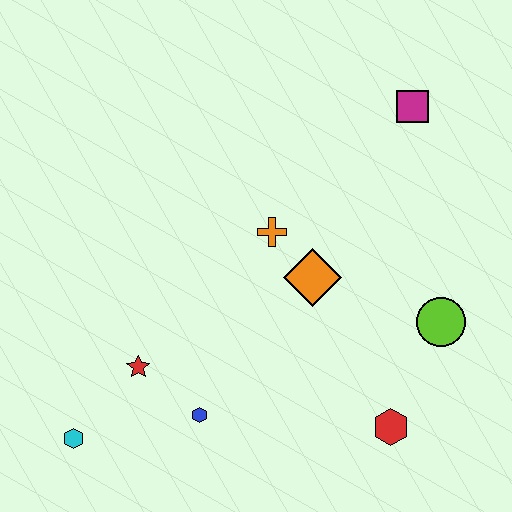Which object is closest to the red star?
The blue hexagon is closest to the red star.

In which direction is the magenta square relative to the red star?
The magenta square is to the right of the red star.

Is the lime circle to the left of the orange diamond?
No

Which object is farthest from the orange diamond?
The cyan hexagon is farthest from the orange diamond.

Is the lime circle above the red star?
Yes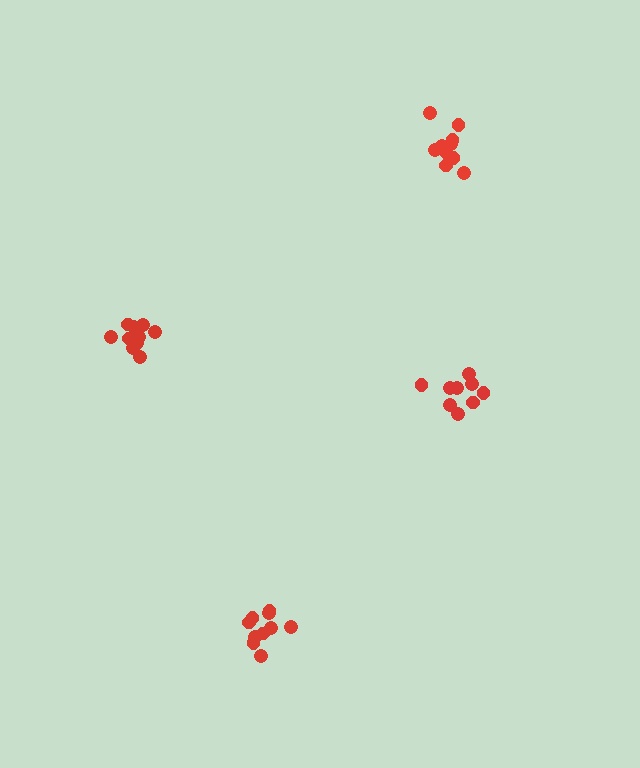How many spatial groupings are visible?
There are 4 spatial groupings.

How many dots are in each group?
Group 1: 9 dots, Group 2: 10 dots, Group 3: 10 dots, Group 4: 10 dots (39 total).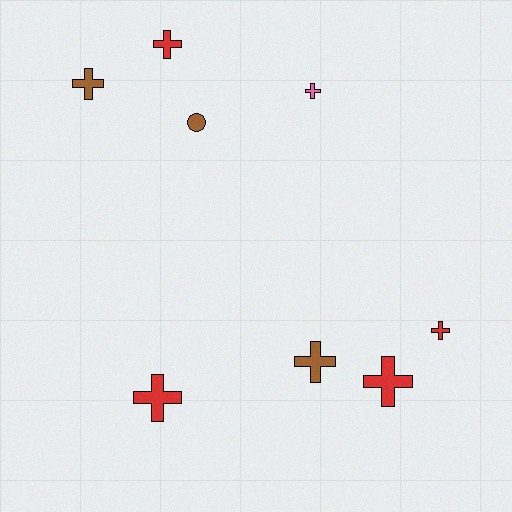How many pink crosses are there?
There is 1 pink cross.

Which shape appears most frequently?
Cross, with 7 objects.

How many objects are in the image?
There are 8 objects.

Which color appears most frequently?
Red, with 4 objects.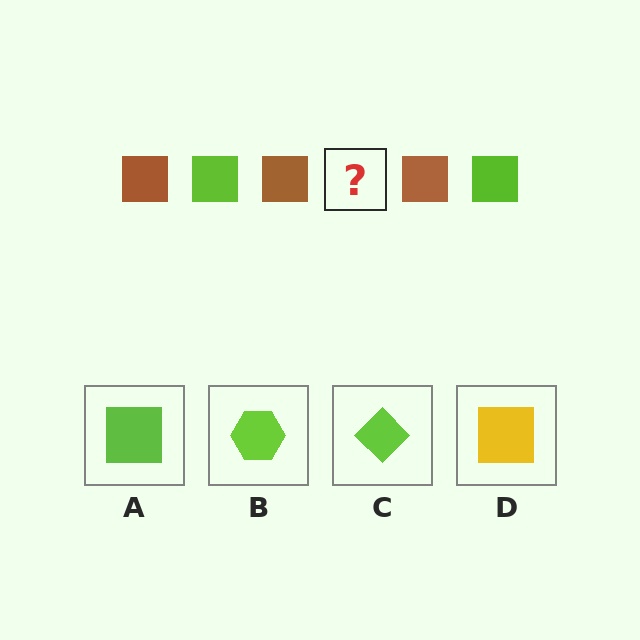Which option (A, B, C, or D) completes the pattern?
A.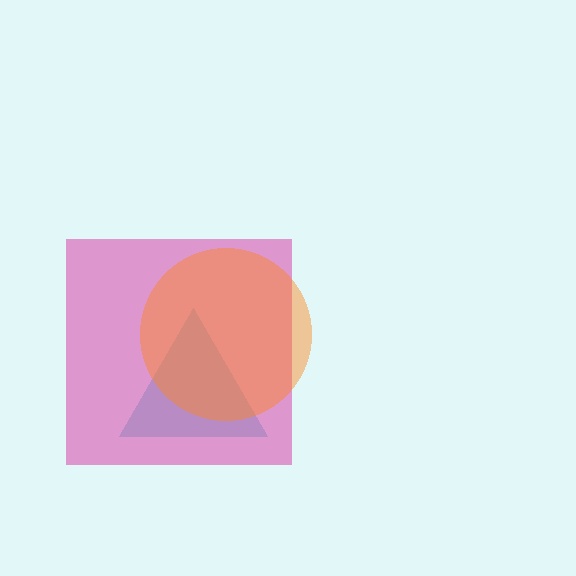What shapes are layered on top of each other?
The layered shapes are: a cyan triangle, a pink square, an orange circle.